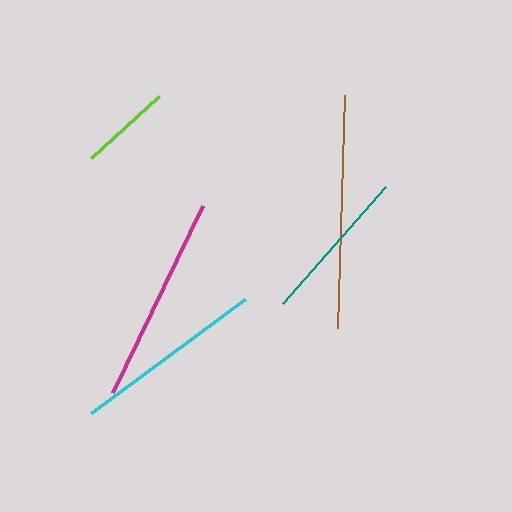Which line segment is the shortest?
The lime line is the shortest at approximately 92 pixels.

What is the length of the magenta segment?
The magenta segment is approximately 207 pixels long.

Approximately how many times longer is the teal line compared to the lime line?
The teal line is approximately 1.7 times the length of the lime line.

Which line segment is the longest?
The brown line is the longest at approximately 233 pixels.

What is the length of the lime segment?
The lime segment is approximately 92 pixels long.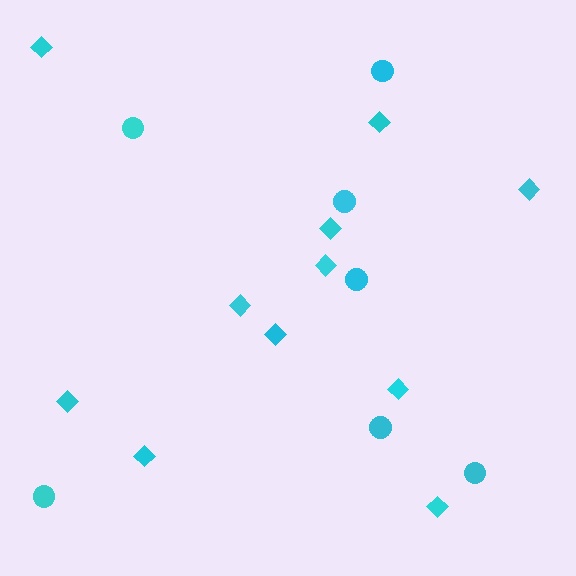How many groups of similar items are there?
There are 2 groups: one group of circles (7) and one group of diamonds (11).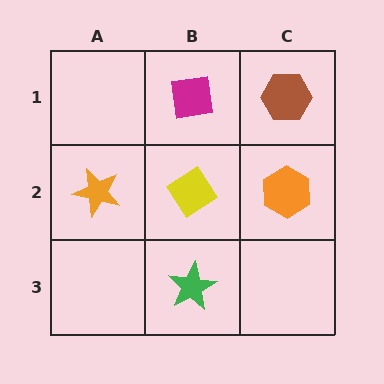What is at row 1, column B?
A magenta square.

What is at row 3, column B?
A green star.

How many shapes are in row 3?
1 shape.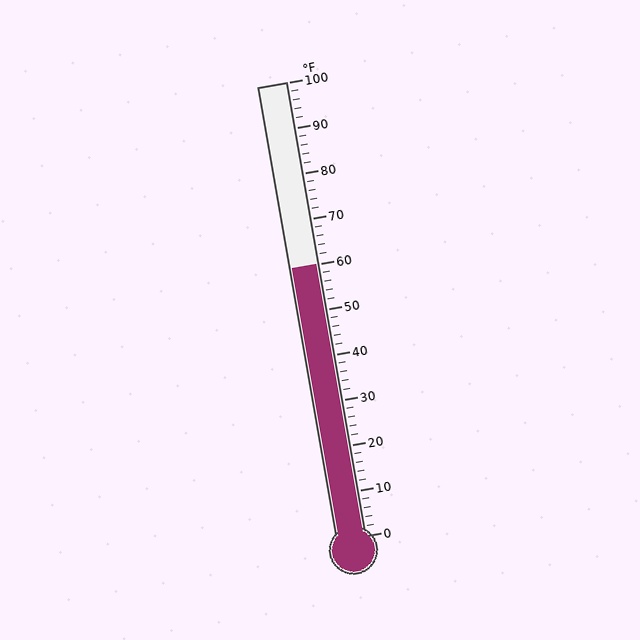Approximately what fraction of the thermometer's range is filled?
The thermometer is filled to approximately 60% of its range.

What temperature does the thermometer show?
The thermometer shows approximately 60°F.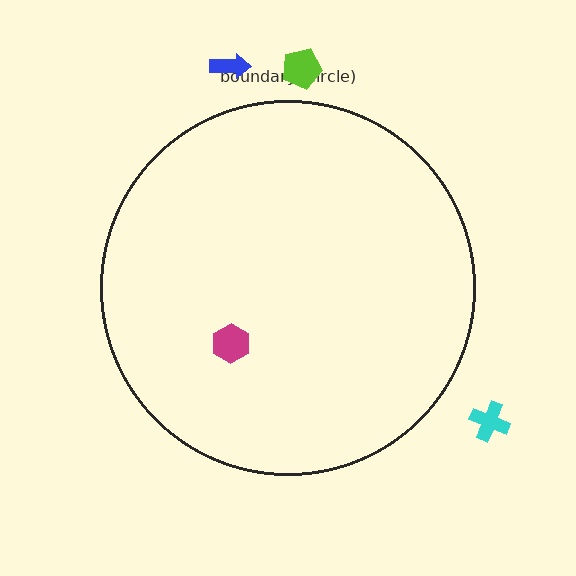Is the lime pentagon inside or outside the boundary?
Outside.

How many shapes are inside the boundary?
1 inside, 3 outside.